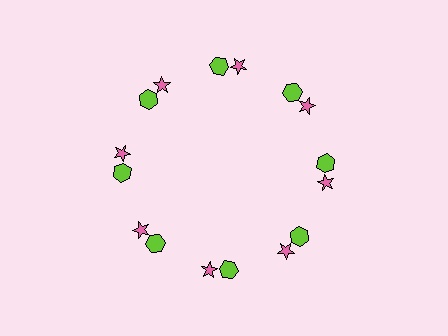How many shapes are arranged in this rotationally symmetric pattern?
There are 16 shapes, arranged in 8 groups of 2.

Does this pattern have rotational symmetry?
Yes, this pattern has 8-fold rotational symmetry. It looks the same after rotating 45 degrees around the center.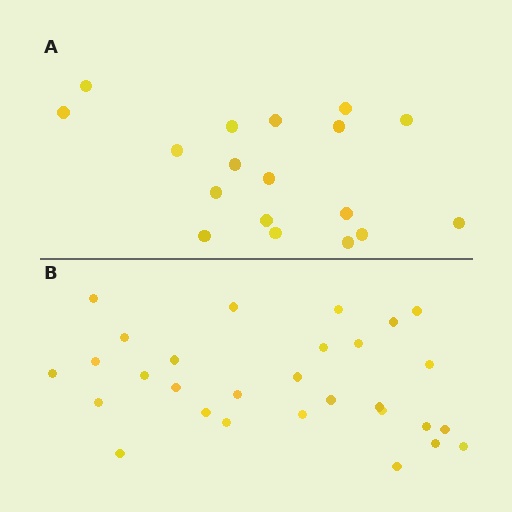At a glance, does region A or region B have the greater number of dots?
Region B (the bottom region) has more dots.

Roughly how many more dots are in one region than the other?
Region B has roughly 12 or so more dots than region A.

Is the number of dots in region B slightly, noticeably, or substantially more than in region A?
Region B has substantially more. The ratio is roughly 1.6 to 1.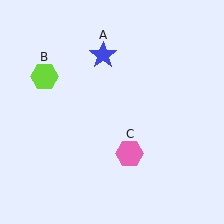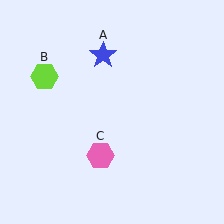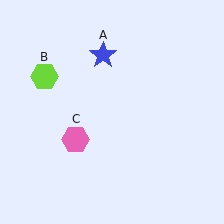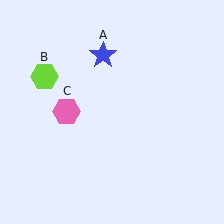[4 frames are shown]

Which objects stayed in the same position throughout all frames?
Blue star (object A) and lime hexagon (object B) remained stationary.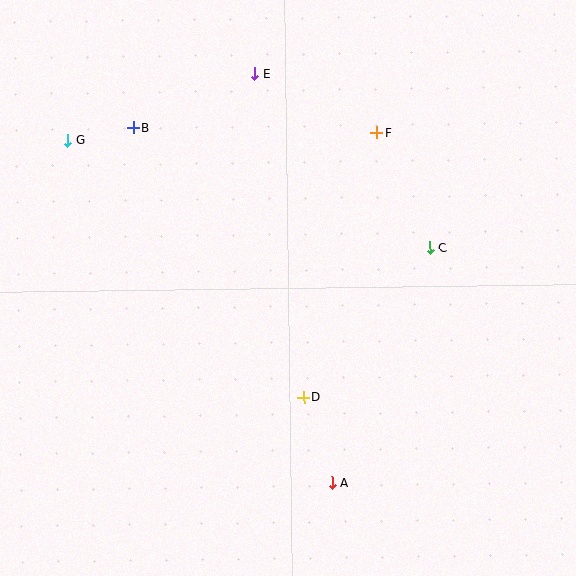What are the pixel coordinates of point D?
Point D is at (304, 397).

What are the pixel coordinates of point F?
Point F is at (377, 132).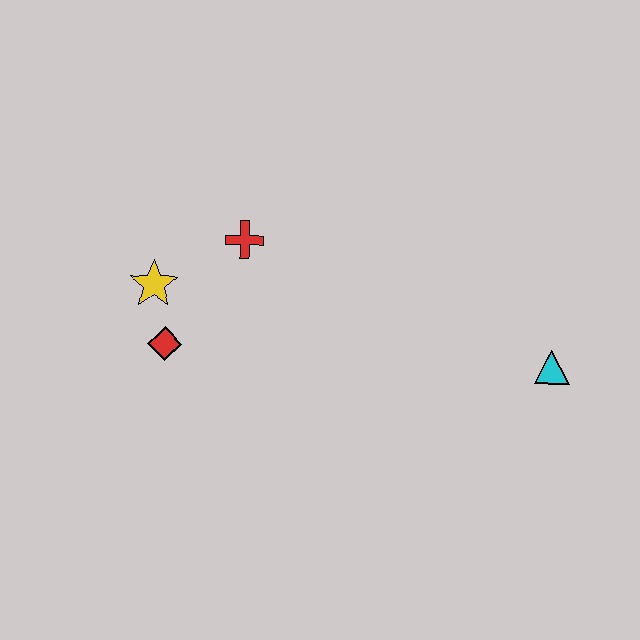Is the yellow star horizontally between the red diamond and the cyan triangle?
No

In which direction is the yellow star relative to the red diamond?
The yellow star is above the red diamond.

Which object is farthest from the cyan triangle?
The yellow star is farthest from the cyan triangle.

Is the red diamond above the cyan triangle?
Yes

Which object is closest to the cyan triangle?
The red cross is closest to the cyan triangle.